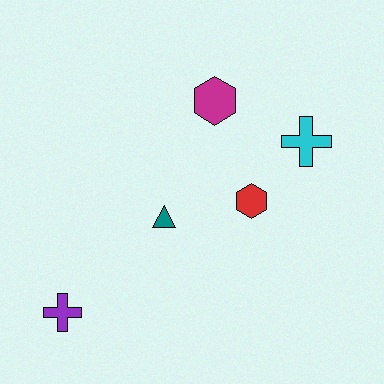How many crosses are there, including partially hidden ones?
There are 2 crosses.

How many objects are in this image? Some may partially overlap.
There are 5 objects.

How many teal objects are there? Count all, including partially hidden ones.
There is 1 teal object.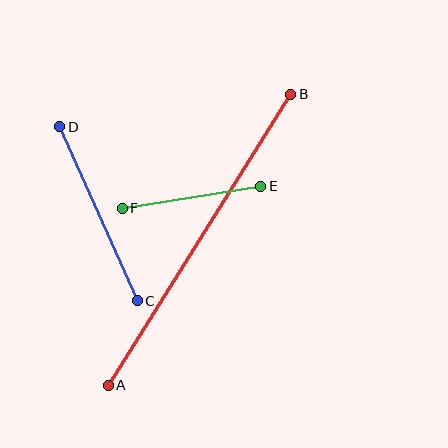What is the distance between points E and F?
The distance is approximately 141 pixels.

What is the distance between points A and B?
The distance is approximately 344 pixels.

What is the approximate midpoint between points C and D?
The midpoint is at approximately (99, 214) pixels.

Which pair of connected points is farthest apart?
Points A and B are farthest apart.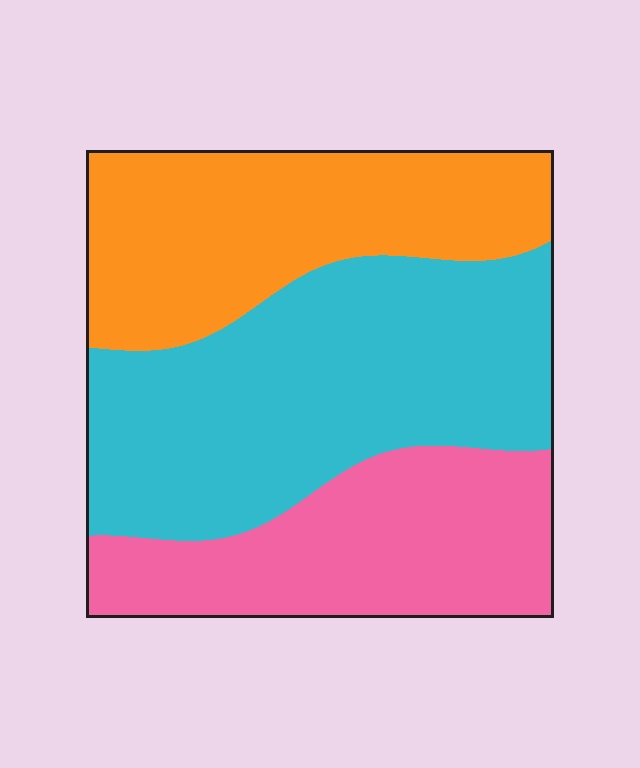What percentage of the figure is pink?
Pink covers 27% of the figure.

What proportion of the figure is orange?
Orange takes up about one third (1/3) of the figure.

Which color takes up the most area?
Cyan, at roughly 45%.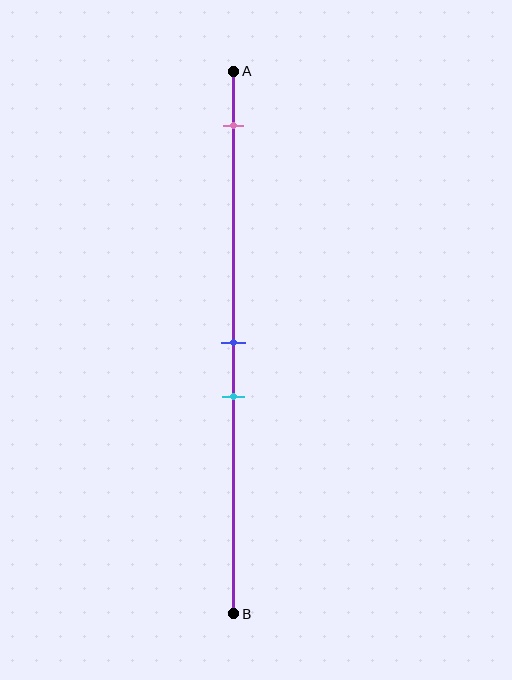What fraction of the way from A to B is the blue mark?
The blue mark is approximately 50% (0.5) of the way from A to B.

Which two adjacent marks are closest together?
The blue and cyan marks are the closest adjacent pair.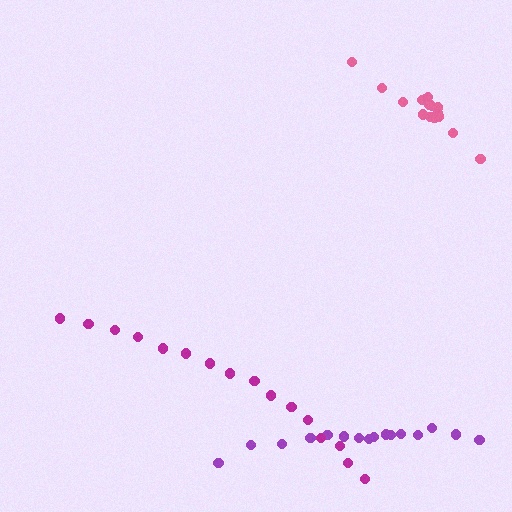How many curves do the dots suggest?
There are 3 distinct paths.